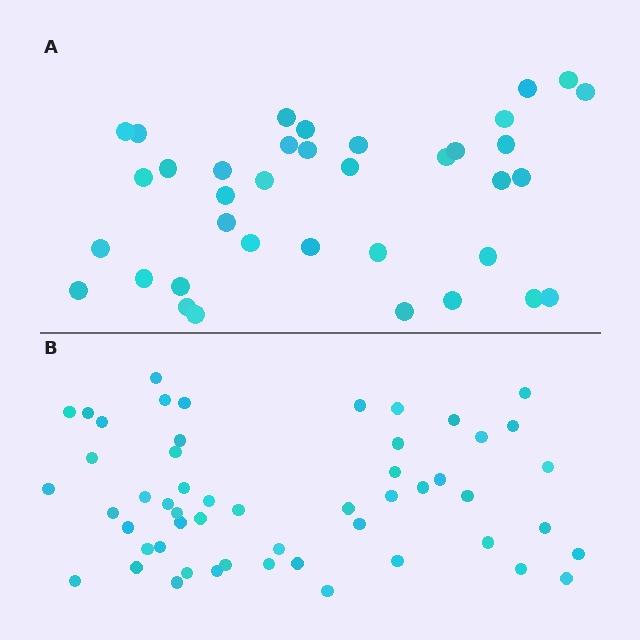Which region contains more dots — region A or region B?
Region B (the bottom region) has more dots.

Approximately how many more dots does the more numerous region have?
Region B has approximately 15 more dots than region A.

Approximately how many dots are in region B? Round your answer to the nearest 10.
About 50 dots. (The exact count is 53, which rounds to 50.)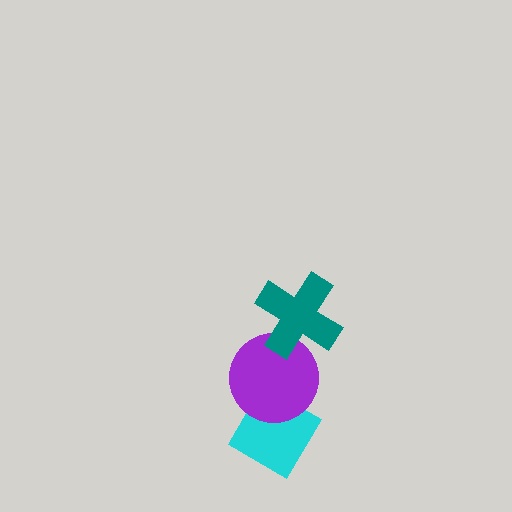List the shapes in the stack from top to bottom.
From top to bottom: the teal cross, the purple circle, the cyan diamond.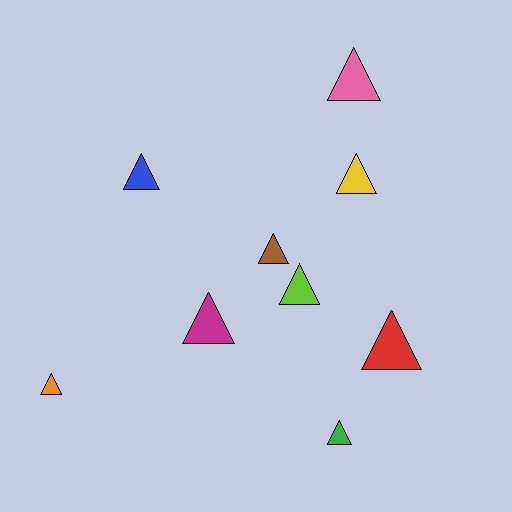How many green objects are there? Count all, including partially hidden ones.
There is 1 green object.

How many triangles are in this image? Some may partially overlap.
There are 9 triangles.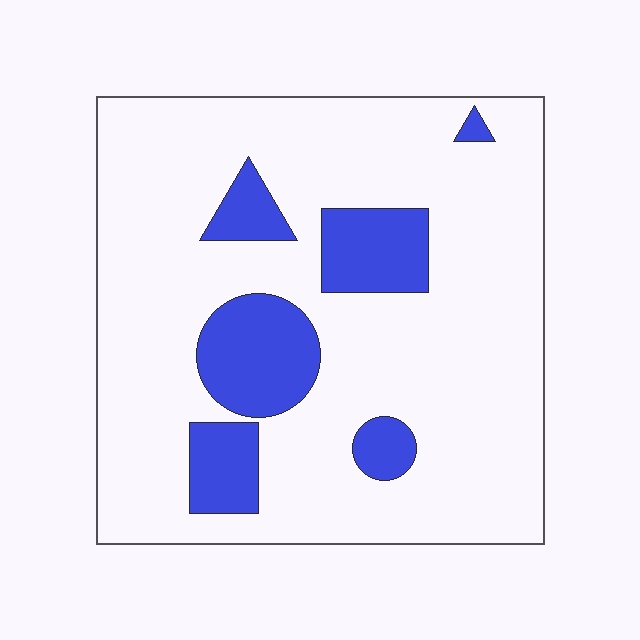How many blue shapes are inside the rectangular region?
6.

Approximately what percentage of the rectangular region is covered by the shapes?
Approximately 20%.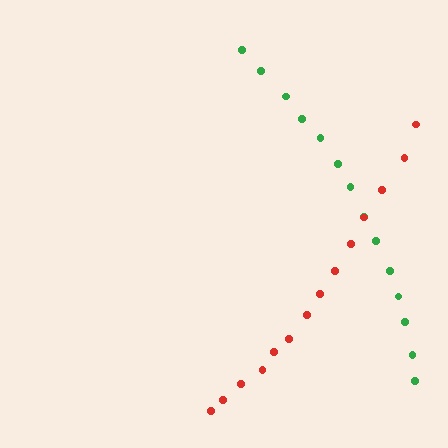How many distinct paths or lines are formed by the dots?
There are 2 distinct paths.